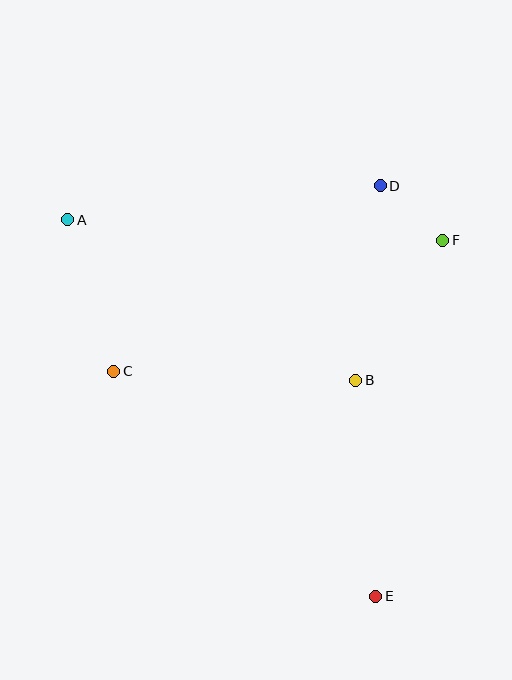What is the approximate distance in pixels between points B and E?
The distance between B and E is approximately 217 pixels.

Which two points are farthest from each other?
Points A and E are farthest from each other.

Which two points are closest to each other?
Points D and F are closest to each other.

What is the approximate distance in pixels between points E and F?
The distance between E and F is approximately 362 pixels.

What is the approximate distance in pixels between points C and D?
The distance between C and D is approximately 325 pixels.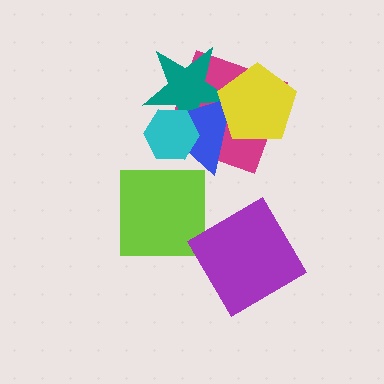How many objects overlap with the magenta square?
4 objects overlap with the magenta square.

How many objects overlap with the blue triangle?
4 objects overlap with the blue triangle.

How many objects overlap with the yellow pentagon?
3 objects overlap with the yellow pentagon.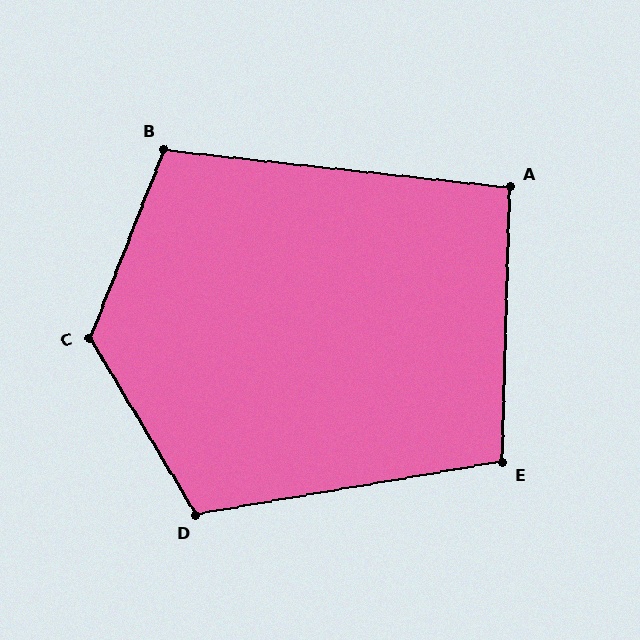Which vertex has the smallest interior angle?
A, at approximately 95 degrees.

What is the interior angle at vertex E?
Approximately 101 degrees (obtuse).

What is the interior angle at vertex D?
Approximately 111 degrees (obtuse).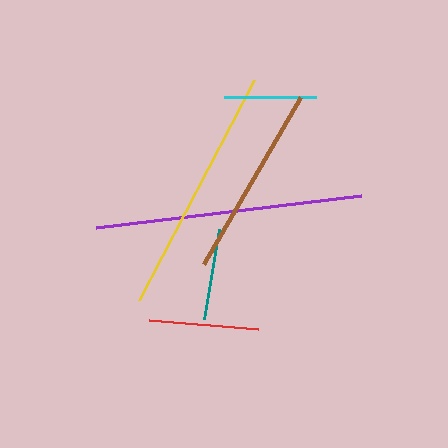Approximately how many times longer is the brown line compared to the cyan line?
The brown line is approximately 2.1 times the length of the cyan line.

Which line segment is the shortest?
The teal line is the shortest at approximately 91 pixels.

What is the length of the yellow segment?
The yellow segment is approximately 248 pixels long.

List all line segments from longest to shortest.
From longest to shortest: purple, yellow, brown, red, cyan, teal.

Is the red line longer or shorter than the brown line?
The brown line is longer than the red line.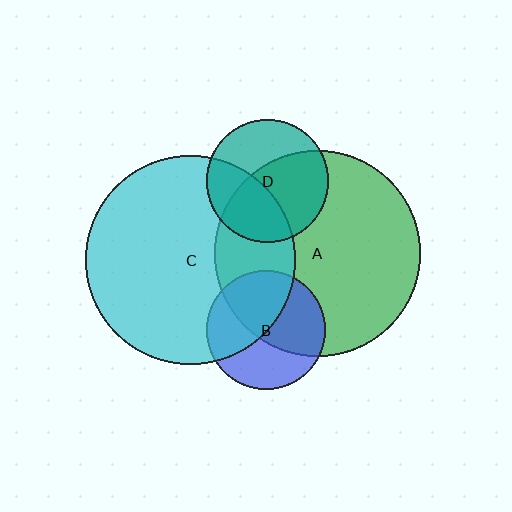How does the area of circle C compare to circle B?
Approximately 3.1 times.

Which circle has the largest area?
Circle C (cyan).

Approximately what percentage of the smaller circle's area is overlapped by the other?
Approximately 45%.